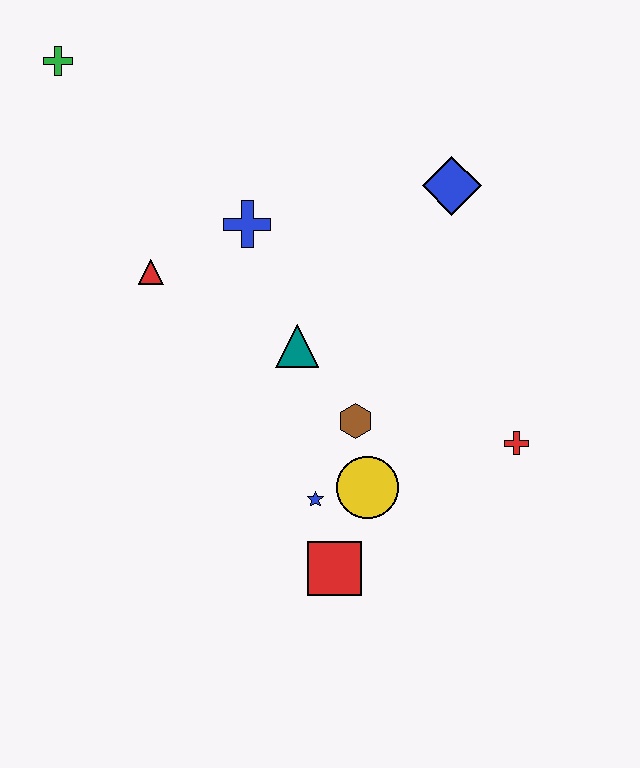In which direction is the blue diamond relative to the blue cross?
The blue diamond is to the right of the blue cross.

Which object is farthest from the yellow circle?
The green cross is farthest from the yellow circle.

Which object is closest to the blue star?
The yellow circle is closest to the blue star.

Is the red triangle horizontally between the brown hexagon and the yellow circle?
No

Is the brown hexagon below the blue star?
No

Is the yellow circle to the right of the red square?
Yes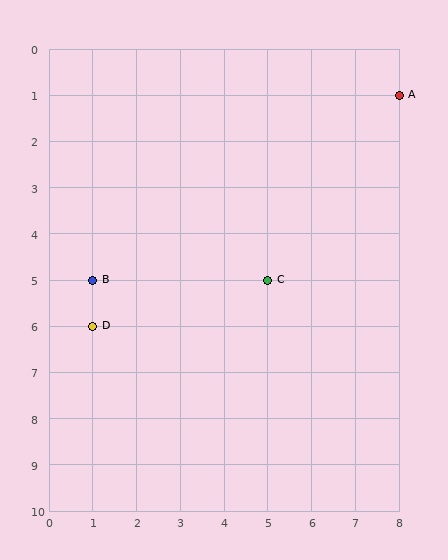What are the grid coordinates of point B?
Point B is at grid coordinates (1, 5).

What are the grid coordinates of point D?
Point D is at grid coordinates (1, 6).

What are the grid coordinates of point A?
Point A is at grid coordinates (8, 1).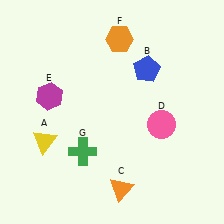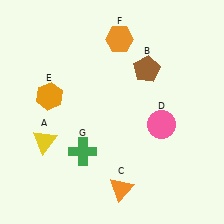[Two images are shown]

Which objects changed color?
B changed from blue to brown. E changed from magenta to orange.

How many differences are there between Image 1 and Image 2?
There are 2 differences between the two images.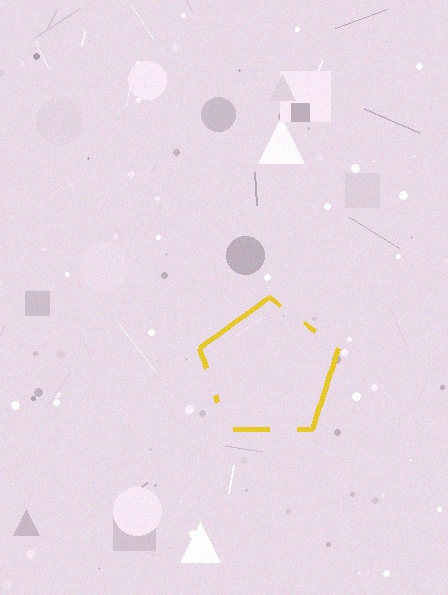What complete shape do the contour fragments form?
The contour fragments form a pentagon.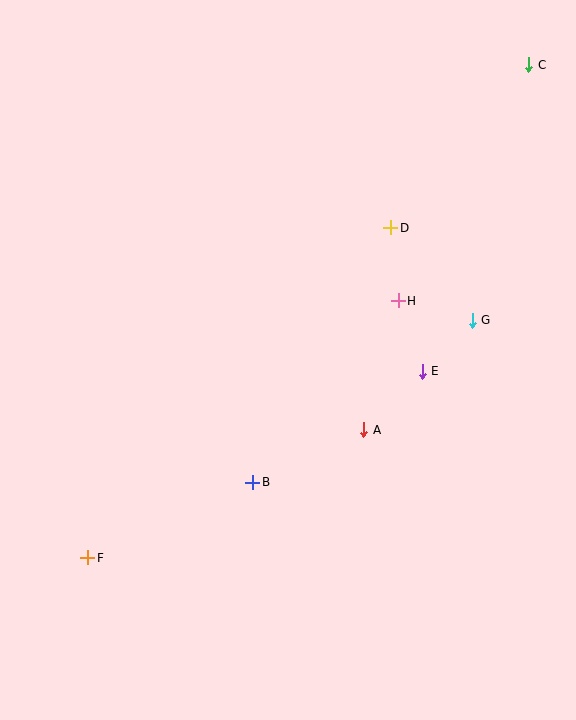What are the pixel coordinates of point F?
Point F is at (88, 558).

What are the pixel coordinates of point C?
Point C is at (529, 65).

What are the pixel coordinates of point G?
Point G is at (472, 320).